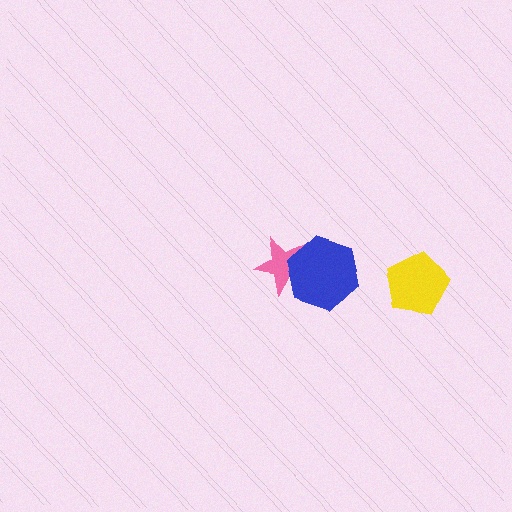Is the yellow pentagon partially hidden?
No, no other shape covers it.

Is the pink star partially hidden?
Yes, it is partially covered by another shape.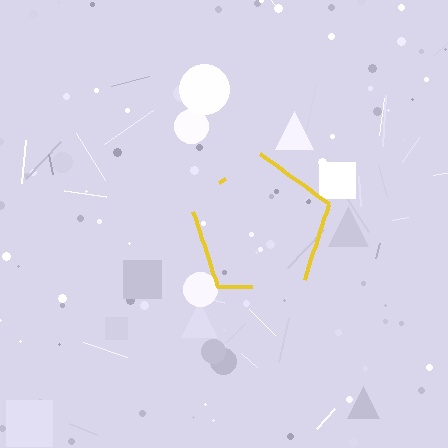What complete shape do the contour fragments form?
The contour fragments form a pentagon.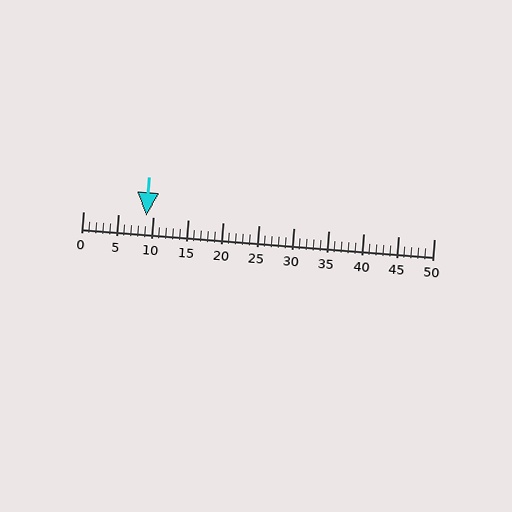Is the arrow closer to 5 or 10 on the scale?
The arrow is closer to 10.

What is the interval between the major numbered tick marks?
The major tick marks are spaced 5 units apart.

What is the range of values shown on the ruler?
The ruler shows values from 0 to 50.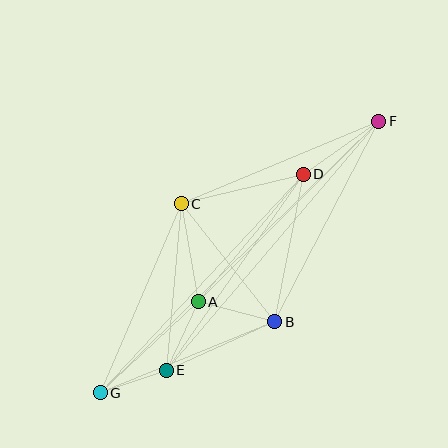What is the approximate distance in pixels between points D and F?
The distance between D and F is approximately 92 pixels.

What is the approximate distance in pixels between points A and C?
The distance between A and C is approximately 100 pixels.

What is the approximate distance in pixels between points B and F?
The distance between B and F is approximately 226 pixels.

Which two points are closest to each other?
Points E and G are closest to each other.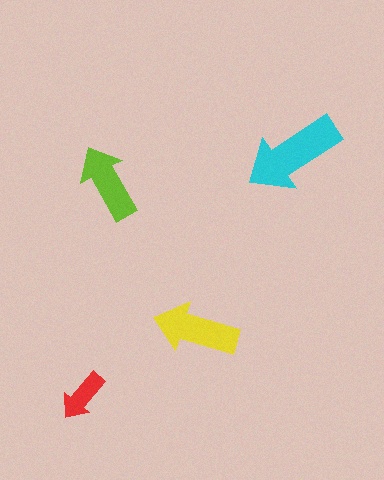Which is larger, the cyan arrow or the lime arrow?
The cyan one.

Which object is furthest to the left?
The red arrow is leftmost.